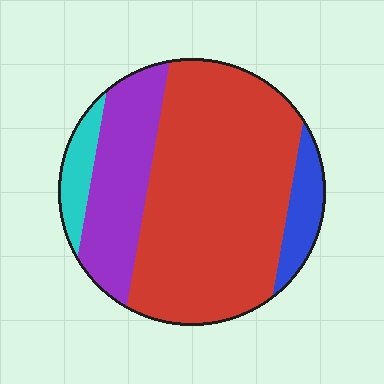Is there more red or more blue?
Red.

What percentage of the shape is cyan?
Cyan takes up about one tenth (1/10) of the shape.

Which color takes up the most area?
Red, at roughly 65%.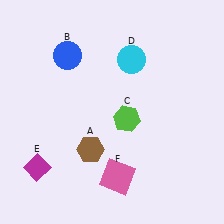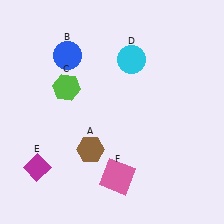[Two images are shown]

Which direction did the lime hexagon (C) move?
The lime hexagon (C) moved left.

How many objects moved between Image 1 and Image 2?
1 object moved between the two images.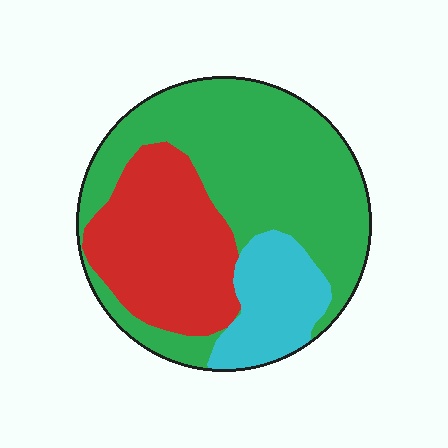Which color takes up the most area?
Green, at roughly 55%.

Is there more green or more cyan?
Green.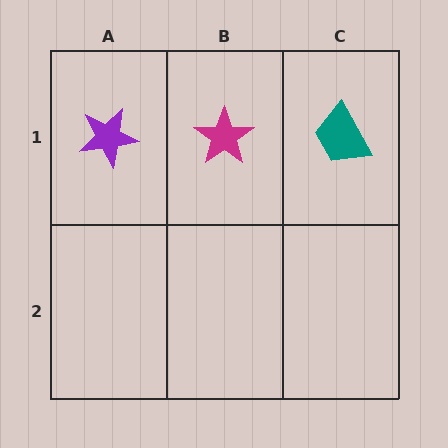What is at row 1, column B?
A magenta star.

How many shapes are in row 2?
0 shapes.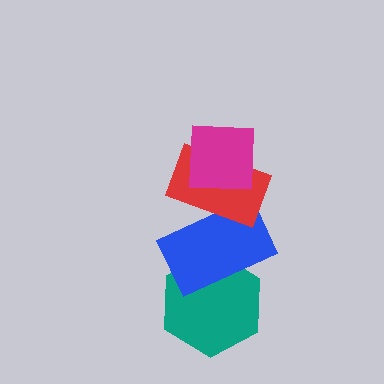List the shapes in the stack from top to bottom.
From top to bottom: the magenta square, the red rectangle, the blue rectangle, the teal hexagon.